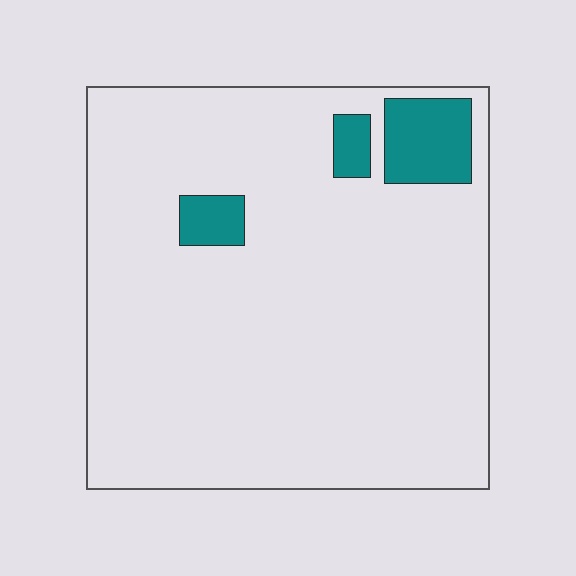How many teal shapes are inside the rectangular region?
3.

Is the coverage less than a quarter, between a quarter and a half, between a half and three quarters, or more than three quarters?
Less than a quarter.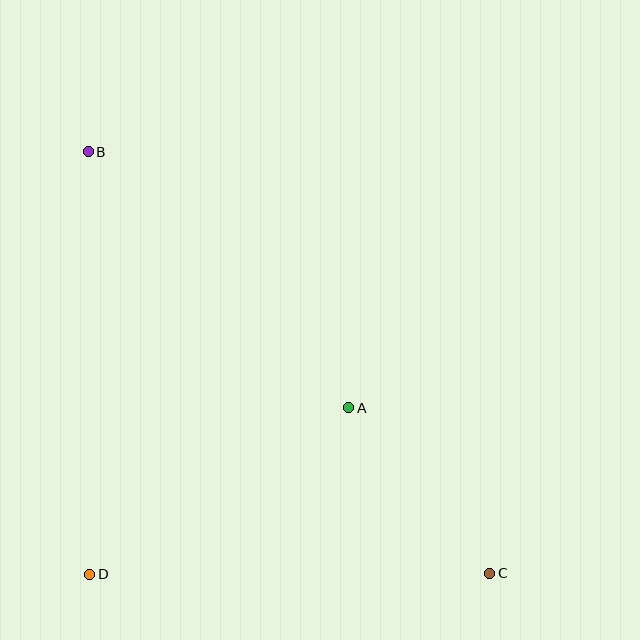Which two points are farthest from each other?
Points B and C are farthest from each other.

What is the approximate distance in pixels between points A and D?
The distance between A and D is approximately 308 pixels.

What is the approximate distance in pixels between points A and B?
The distance between A and B is approximately 365 pixels.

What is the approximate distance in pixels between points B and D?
The distance between B and D is approximately 422 pixels.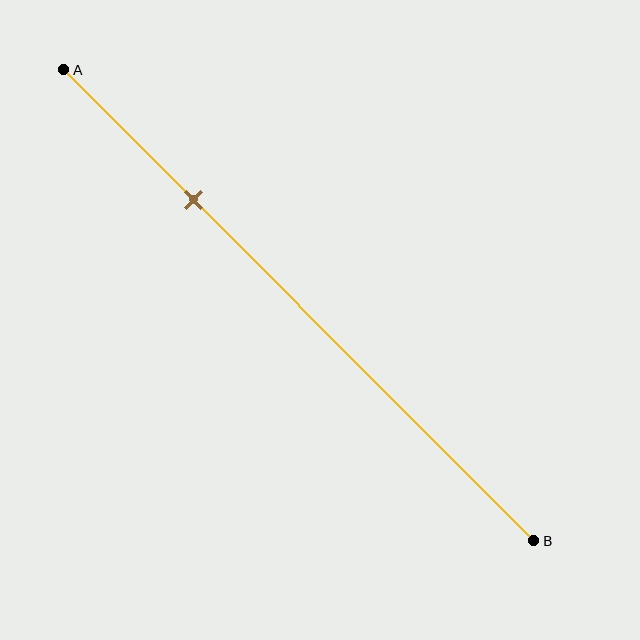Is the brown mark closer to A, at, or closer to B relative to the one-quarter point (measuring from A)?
The brown mark is approximately at the one-quarter point of segment AB.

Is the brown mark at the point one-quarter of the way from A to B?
Yes, the mark is approximately at the one-quarter point.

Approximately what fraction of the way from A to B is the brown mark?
The brown mark is approximately 30% of the way from A to B.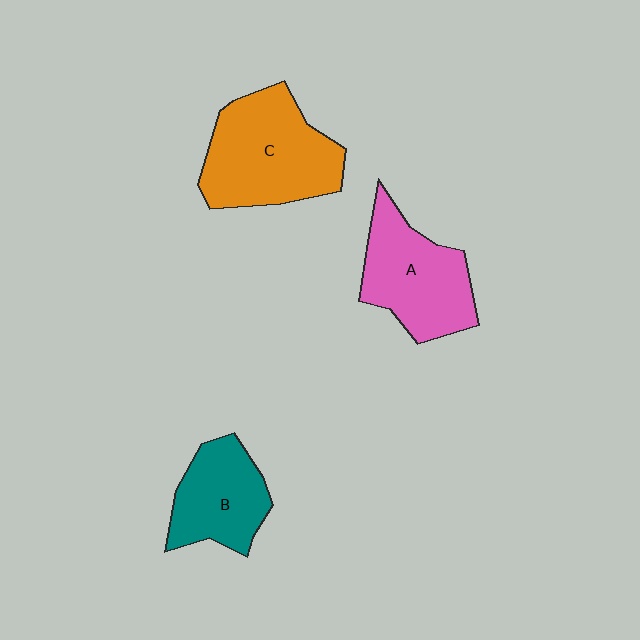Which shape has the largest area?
Shape C (orange).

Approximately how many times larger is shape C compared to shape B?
Approximately 1.5 times.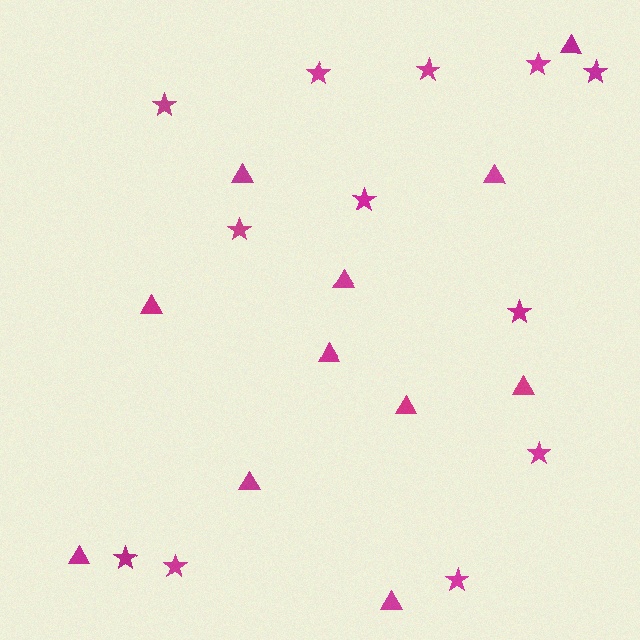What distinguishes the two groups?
There are 2 groups: one group of stars (12) and one group of triangles (11).